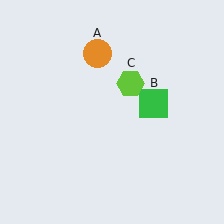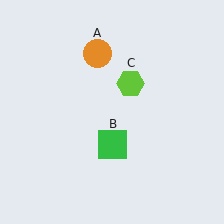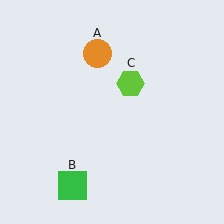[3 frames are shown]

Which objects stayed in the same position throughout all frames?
Orange circle (object A) and lime hexagon (object C) remained stationary.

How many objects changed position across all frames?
1 object changed position: green square (object B).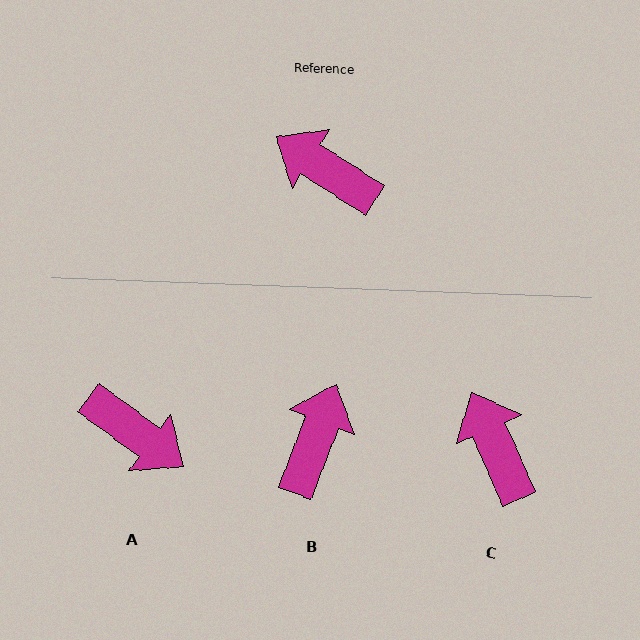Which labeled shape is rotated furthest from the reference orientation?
A, about 177 degrees away.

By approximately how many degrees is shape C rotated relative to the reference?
Approximately 34 degrees clockwise.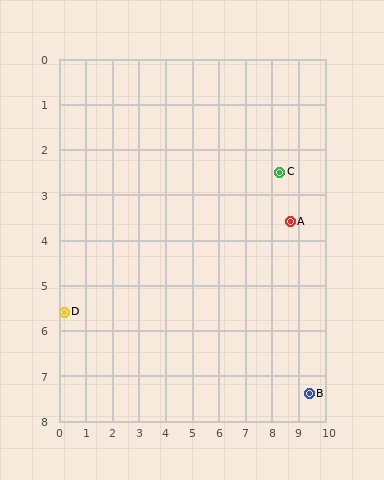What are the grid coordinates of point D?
Point D is at approximately (0.2, 5.6).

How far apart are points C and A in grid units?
Points C and A are about 1.2 grid units apart.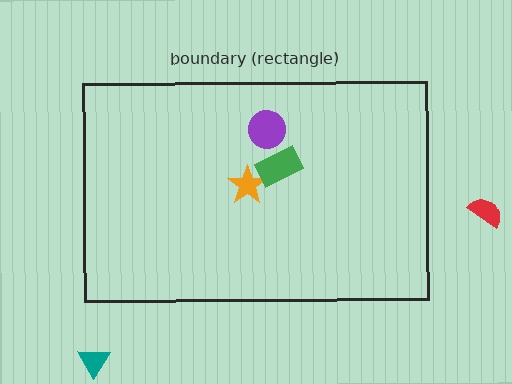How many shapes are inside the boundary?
3 inside, 2 outside.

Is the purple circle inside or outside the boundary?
Inside.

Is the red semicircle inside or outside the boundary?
Outside.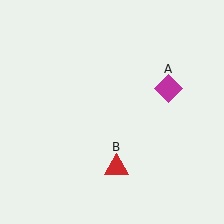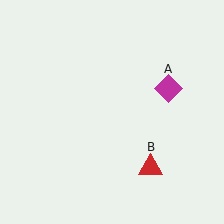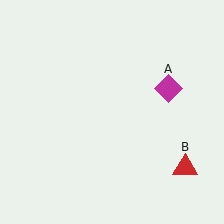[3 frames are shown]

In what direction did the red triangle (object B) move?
The red triangle (object B) moved right.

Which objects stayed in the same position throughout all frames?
Magenta diamond (object A) remained stationary.